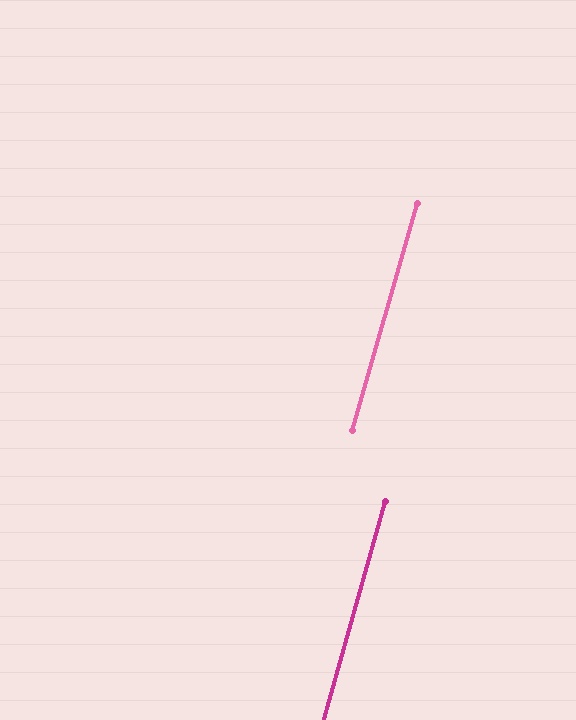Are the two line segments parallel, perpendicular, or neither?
Parallel — their directions differ by only 0.4°.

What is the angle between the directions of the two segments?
Approximately 0 degrees.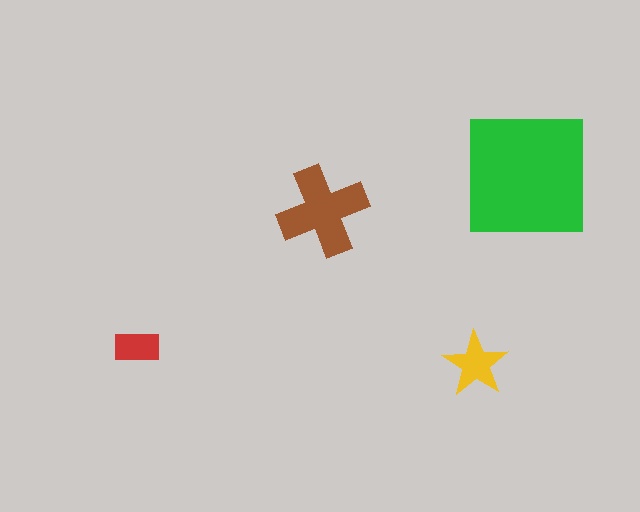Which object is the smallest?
The red rectangle.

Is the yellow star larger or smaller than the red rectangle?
Larger.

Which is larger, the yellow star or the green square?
The green square.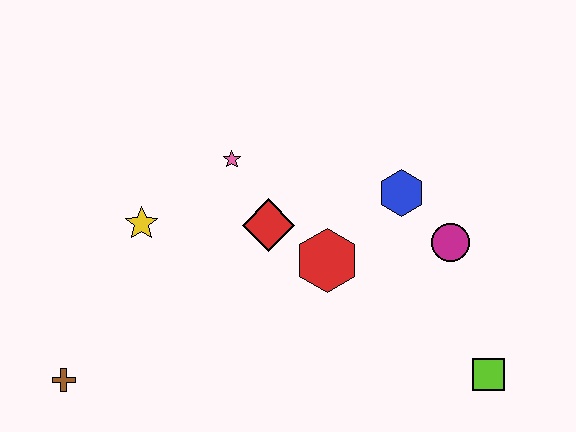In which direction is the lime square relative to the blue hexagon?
The lime square is below the blue hexagon.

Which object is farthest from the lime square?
The brown cross is farthest from the lime square.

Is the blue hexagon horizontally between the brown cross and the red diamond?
No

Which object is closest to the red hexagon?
The red diamond is closest to the red hexagon.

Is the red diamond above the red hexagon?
Yes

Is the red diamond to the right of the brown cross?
Yes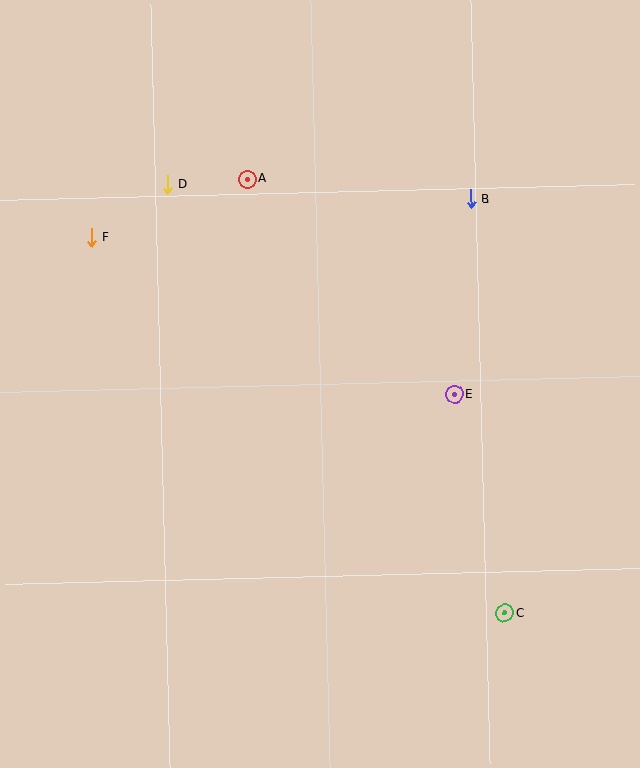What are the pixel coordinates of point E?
Point E is at (455, 395).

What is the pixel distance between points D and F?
The distance between D and F is 92 pixels.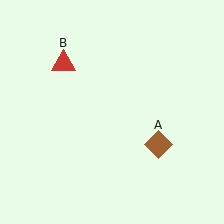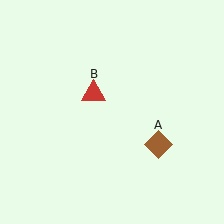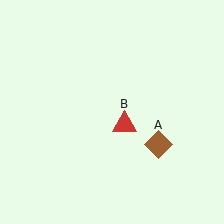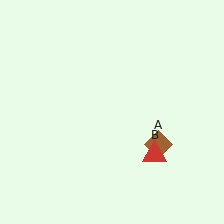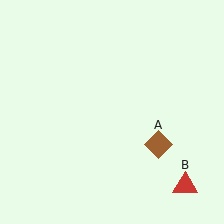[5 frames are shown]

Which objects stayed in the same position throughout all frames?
Brown diamond (object A) remained stationary.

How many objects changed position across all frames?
1 object changed position: red triangle (object B).